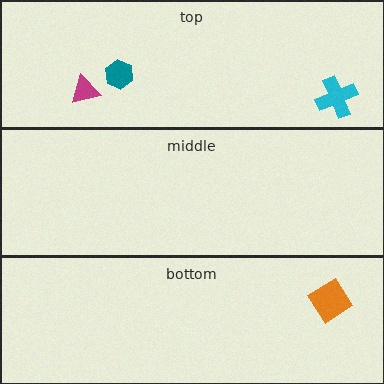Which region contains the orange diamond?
The bottom region.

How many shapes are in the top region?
3.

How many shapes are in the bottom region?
1.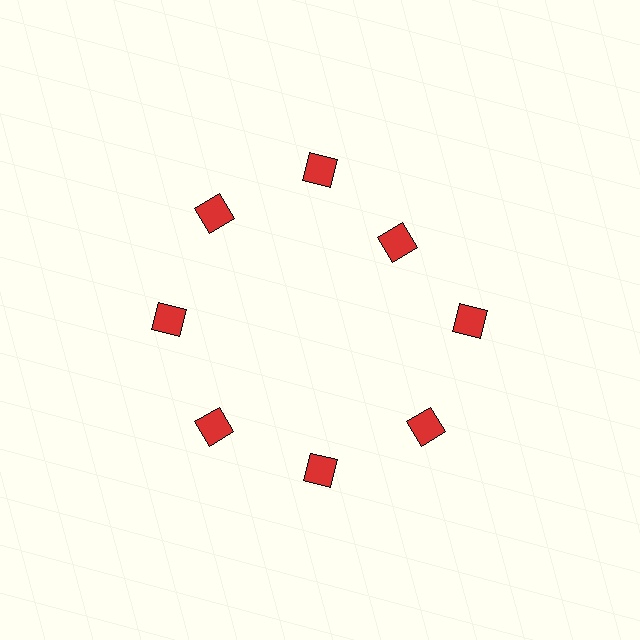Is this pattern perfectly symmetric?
No. The 8 red squares are arranged in a ring, but one element near the 2 o'clock position is pulled inward toward the center, breaking the 8-fold rotational symmetry.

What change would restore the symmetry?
The symmetry would be restored by moving it outward, back onto the ring so that all 8 squares sit at equal angles and equal distance from the center.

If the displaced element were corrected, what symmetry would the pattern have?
It would have 8-fold rotational symmetry — the pattern would map onto itself every 45 degrees.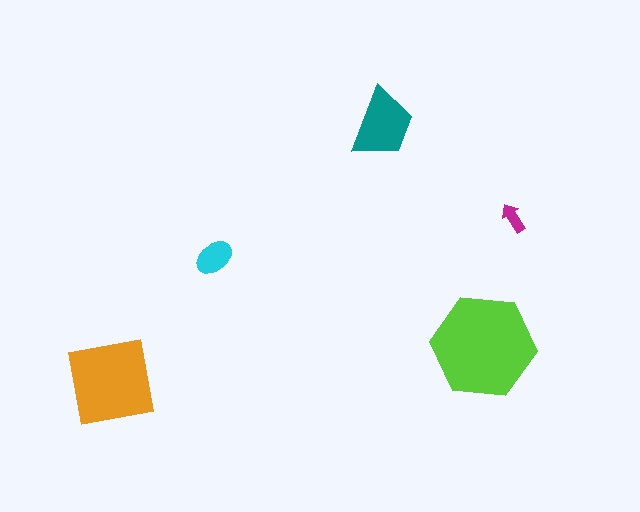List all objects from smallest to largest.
The magenta arrow, the cyan ellipse, the teal trapezoid, the orange square, the lime hexagon.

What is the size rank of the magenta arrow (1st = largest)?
5th.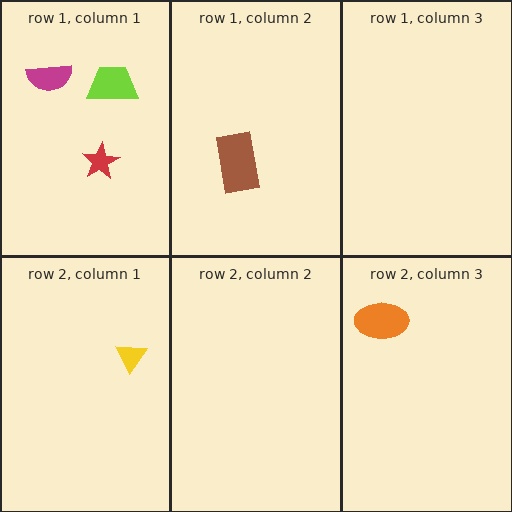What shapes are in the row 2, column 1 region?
The yellow triangle.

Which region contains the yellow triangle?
The row 2, column 1 region.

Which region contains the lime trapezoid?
The row 1, column 1 region.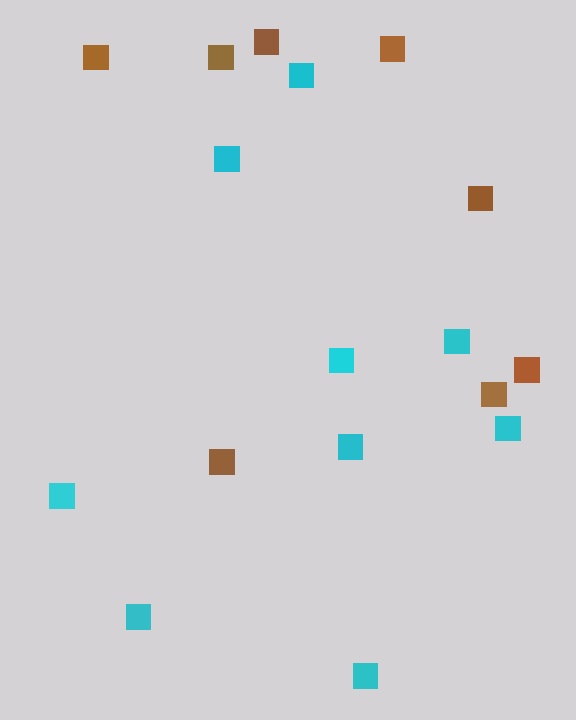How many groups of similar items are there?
There are 2 groups: one group of cyan squares (9) and one group of brown squares (8).